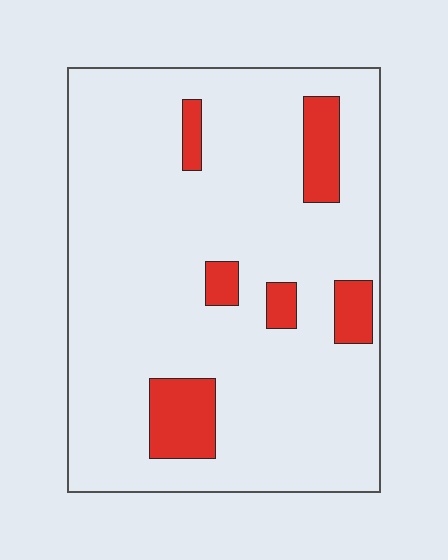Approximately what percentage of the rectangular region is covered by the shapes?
Approximately 10%.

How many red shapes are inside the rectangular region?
6.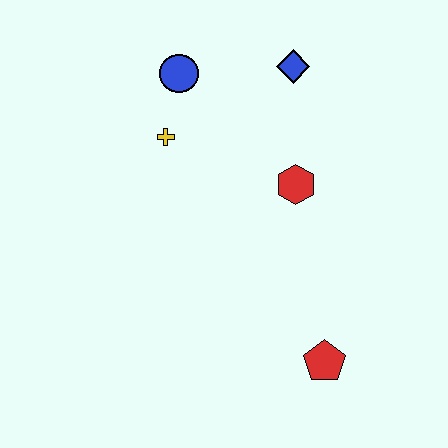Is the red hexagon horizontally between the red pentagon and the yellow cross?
Yes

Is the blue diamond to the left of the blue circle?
No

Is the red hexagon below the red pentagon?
No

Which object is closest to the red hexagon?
The blue diamond is closest to the red hexagon.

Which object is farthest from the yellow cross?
The red pentagon is farthest from the yellow cross.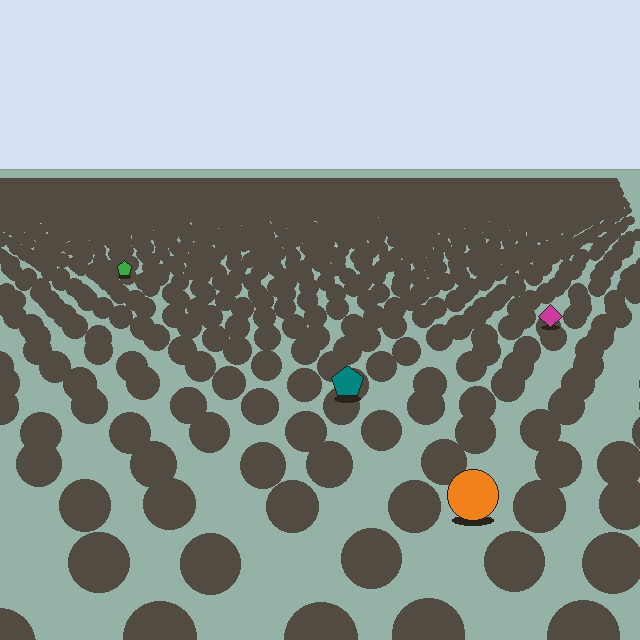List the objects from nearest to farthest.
From nearest to farthest: the orange circle, the teal pentagon, the magenta diamond, the green pentagon.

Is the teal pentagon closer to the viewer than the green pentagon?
Yes. The teal pentagon is closer — you can tell from the texture gradient: the ground texture is coarser near it.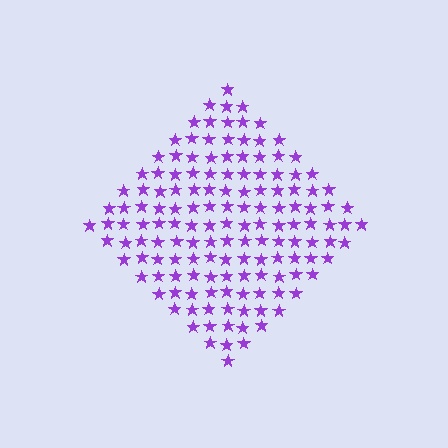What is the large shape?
The large shape is a diamond.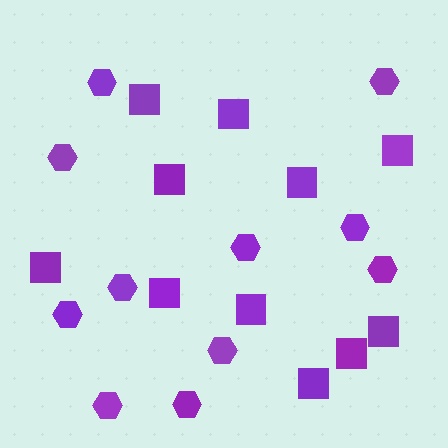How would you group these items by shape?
There are 2 groups: one group of squares (11) and one group of hexagons (11).